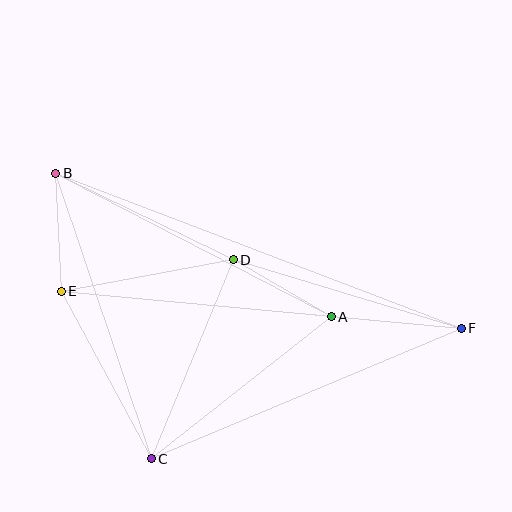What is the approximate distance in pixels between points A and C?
The distance between A and C is approximately 229 pixels.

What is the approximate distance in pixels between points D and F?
The distance between D and F is approximately 238 pixels.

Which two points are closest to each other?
Points A and D are closest to each other.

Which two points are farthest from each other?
Points B and F are farthest from each other.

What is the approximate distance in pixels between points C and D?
The distance between C and D is approximately 215 pixels.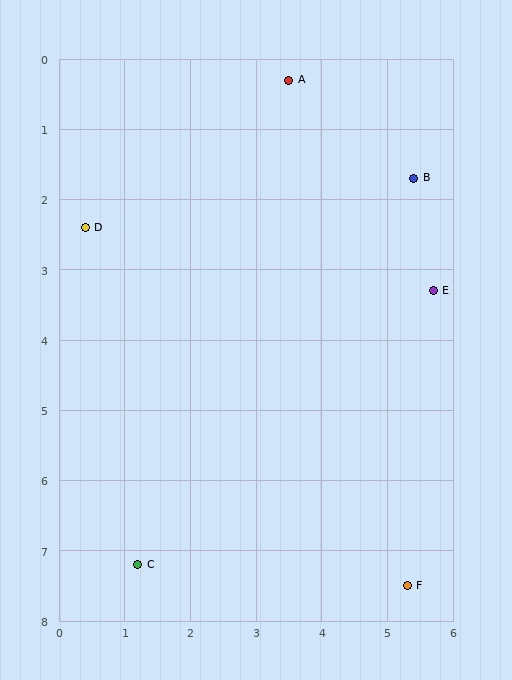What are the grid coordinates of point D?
Point D is at approximately (0.4, 2.4).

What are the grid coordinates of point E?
Point E is at approximately (5.7, 3.3).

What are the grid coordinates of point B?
Point B is at approximately (5.4, 1.7).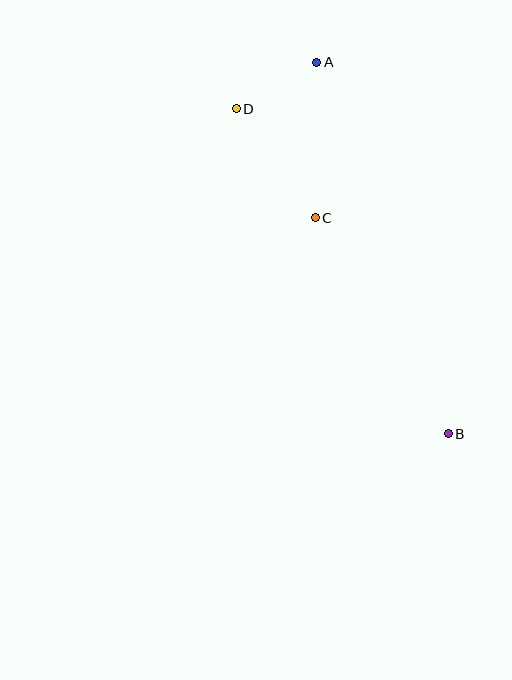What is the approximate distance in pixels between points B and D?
The distance between B and D is approximately 388 pixels.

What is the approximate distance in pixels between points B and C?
The distance between B and C is approximately 254 pixels.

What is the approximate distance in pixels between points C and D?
The distance between C and D is approximately 134 pixels.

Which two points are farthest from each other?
Points A and B are farthest from each other.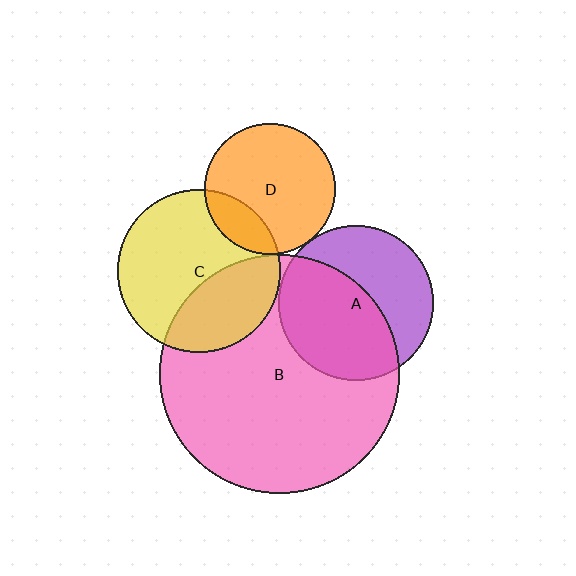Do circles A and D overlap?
Yes.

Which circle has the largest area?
Circle B (pink).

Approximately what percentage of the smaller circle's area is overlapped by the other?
Approximately 5%.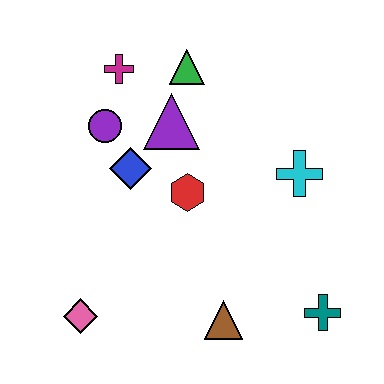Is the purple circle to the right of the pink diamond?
Yes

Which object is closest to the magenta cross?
The purple circle is closest to the magenta cross.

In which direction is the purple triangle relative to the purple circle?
The purple triangle is to the right of the purple circle.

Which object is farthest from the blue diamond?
The teal cross is farthest from the blue diamond.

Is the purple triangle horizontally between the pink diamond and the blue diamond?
No